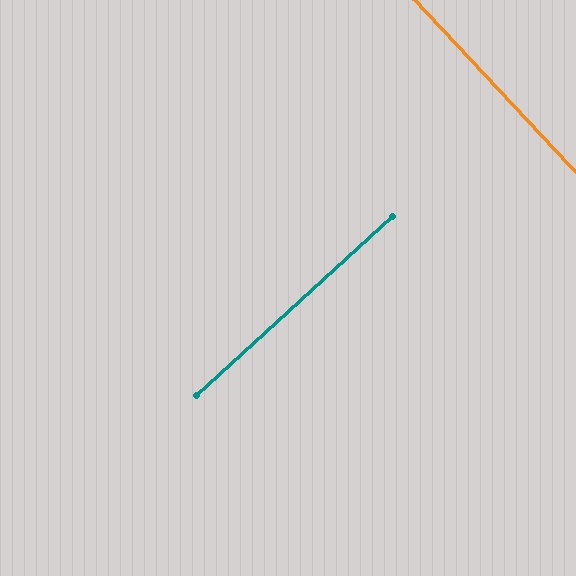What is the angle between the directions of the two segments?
Approximately 90 degrees.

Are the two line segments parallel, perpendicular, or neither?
Perpendicular — they meet at approximately 90°.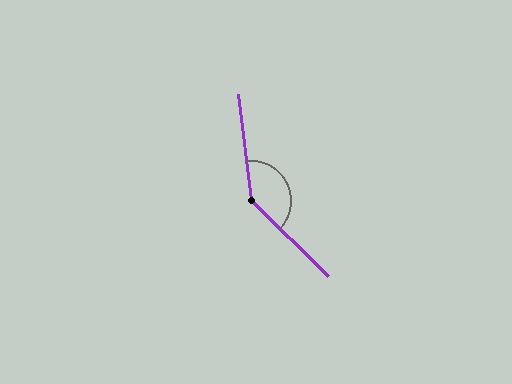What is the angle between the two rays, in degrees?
Approximately 142 degrees.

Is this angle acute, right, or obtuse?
It is obtuse.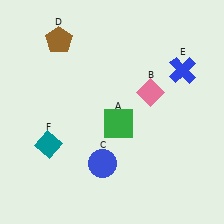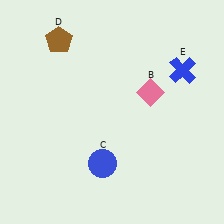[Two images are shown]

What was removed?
The green square (A), the teal diamond (F) were removed in Image 2.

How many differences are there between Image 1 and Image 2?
There are 2 differences between the two images.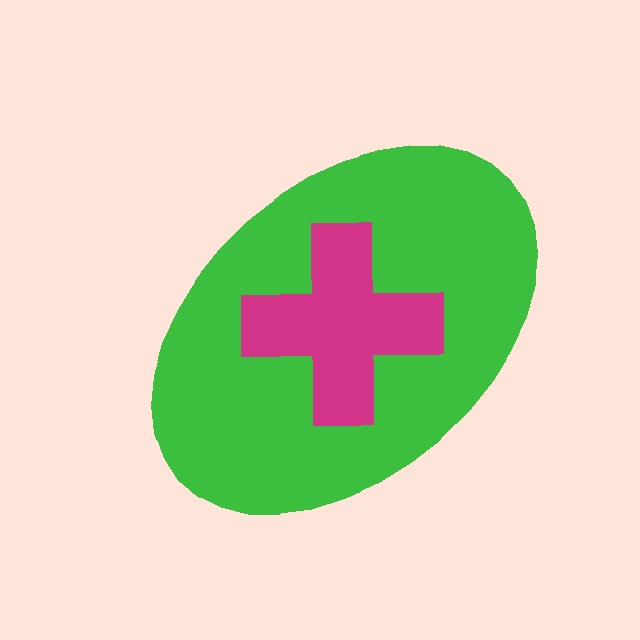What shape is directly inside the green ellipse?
The magenta cross.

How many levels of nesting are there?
2.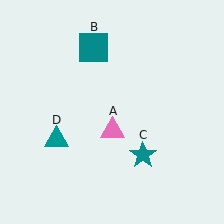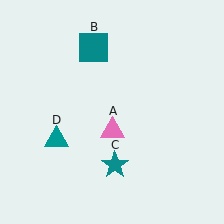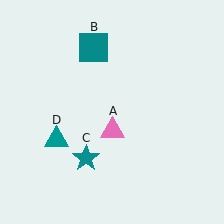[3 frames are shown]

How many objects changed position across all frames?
1 object changed position: teal star (object C).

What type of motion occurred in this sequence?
The teal star (object C) rotated clockwise around the center of the scene.